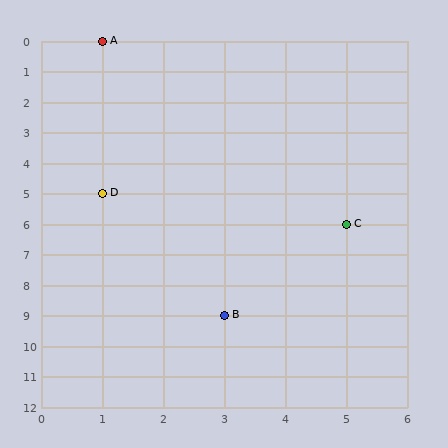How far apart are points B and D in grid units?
Points B and D are 2 columns and 4 rows apart (about 4.5 grid units diagonally).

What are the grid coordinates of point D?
Point D is at grid coordinates (1, 5).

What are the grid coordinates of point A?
Point A is at grid coordinates (1, 0).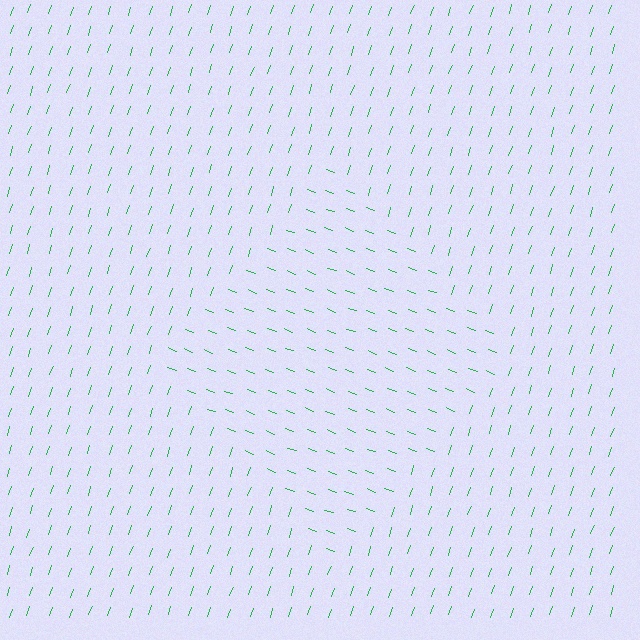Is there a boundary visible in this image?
Yes, there is a texture boundary formed by a change in line orientation.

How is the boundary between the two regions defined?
The boundary is defined purely by a change in line orientation (approximately 89 degrees difference). All lines are the same color and thickness.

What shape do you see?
I see a diamond.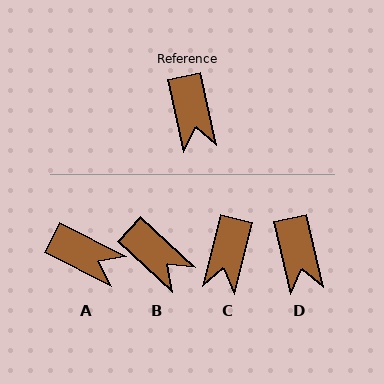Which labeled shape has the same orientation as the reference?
D.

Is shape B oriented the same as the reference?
No, it is off by about 34 degrees.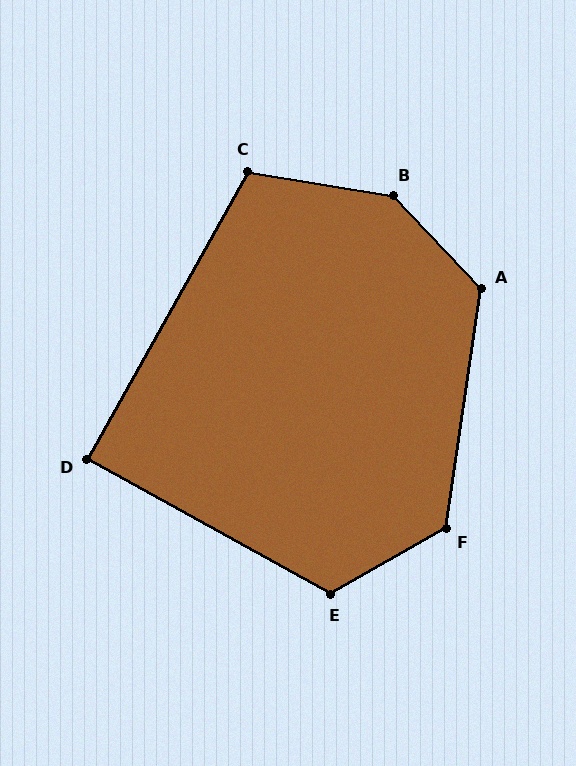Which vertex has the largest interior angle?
B, at approximately 143 degrees.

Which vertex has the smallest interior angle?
D, at approximately 90 degrees.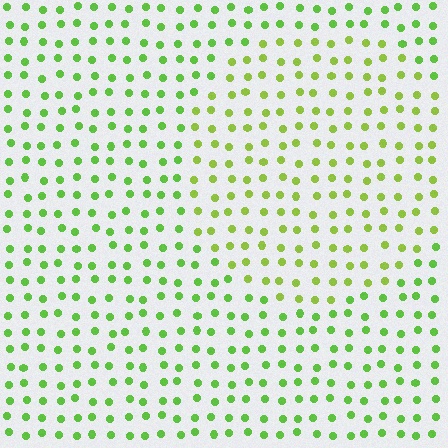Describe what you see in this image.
The image is filled with small lime elements in a uniform arrangement. A circle-shaped region is visible where the elements are tinted to a slightly different hue, forming a subtle color boundary.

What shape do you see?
I see a circle.